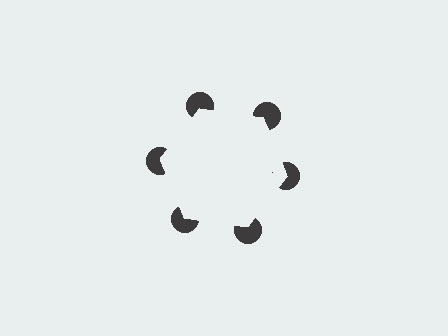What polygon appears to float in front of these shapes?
An illusory hexagon — its edges are inferred from the aligned wedge cuts in the pac-man discs, not physically drawn.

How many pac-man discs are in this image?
There are 6 — one at each vertex of the illusory hexagon.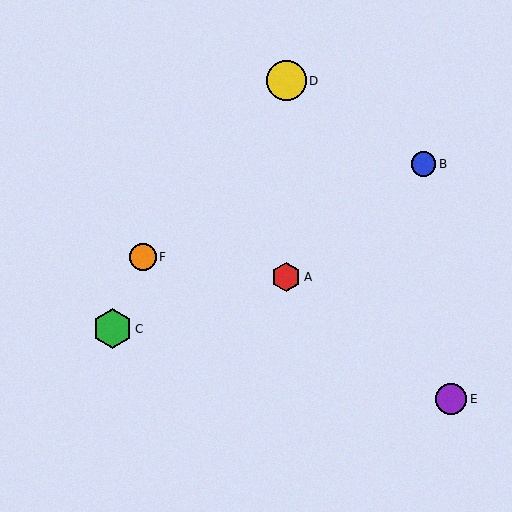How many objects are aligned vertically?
2 objects (A, D) are aligned vertically.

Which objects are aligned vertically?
Objects A, D are aligned vertically.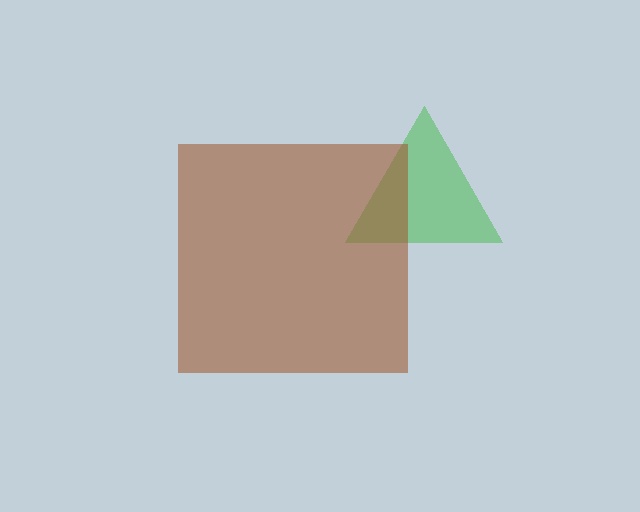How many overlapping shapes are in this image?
There are 2 overlapping shapes in the image.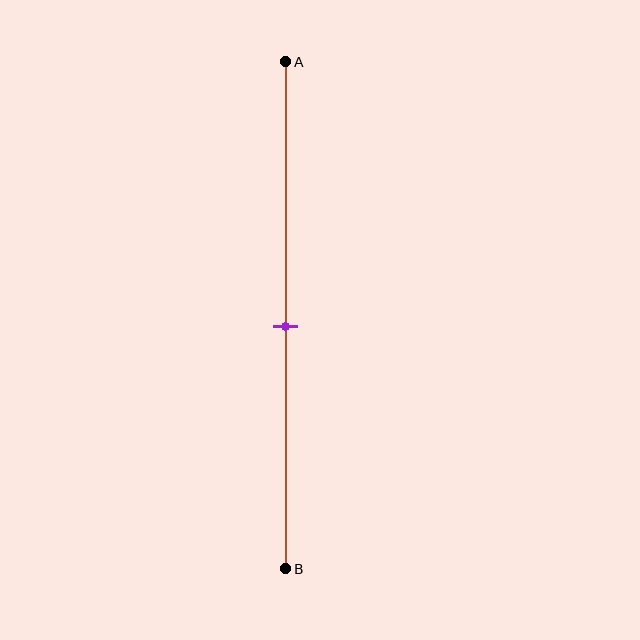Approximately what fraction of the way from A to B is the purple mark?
The purple mark is approximately 50% of the way from A to B.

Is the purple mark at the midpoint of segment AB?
Yes, the mark is approximately at the midpoint.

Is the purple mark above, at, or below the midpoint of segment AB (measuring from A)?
The purple mark is approximately at the midpoint of segment AB.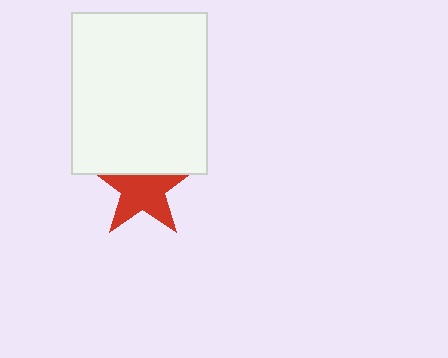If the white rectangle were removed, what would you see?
You would see the complete red star.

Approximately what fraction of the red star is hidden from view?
Roughly 31% of the red star is hidden behind the white rectangle.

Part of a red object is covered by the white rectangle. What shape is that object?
It is a star.